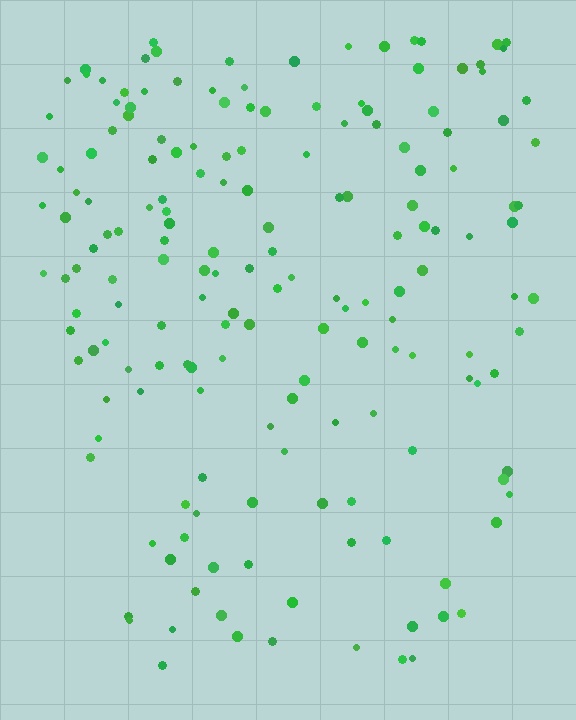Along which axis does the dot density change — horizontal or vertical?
Vertical.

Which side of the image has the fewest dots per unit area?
The bottom.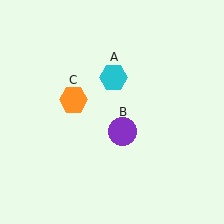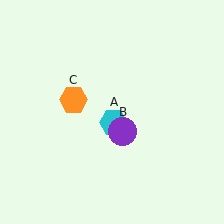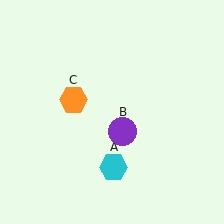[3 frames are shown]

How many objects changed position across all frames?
1 object changed position: cyan hexagon (object A).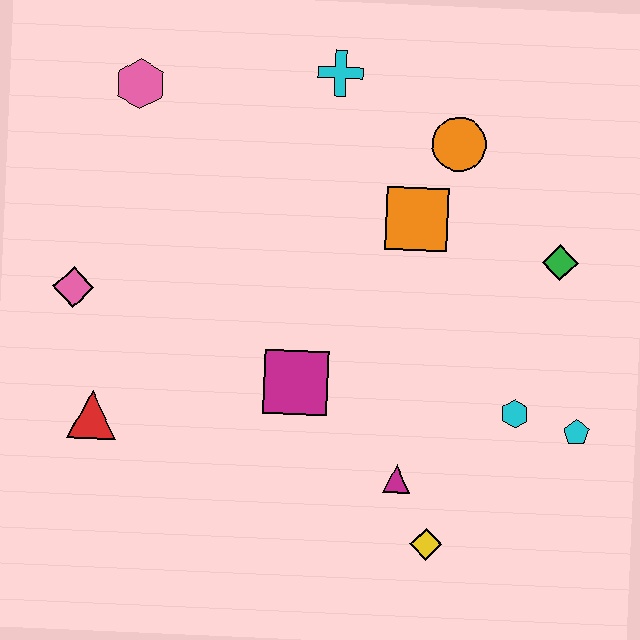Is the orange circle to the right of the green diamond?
No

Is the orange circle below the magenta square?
No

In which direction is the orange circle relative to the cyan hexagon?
The orange circle is above the cyan hexagon.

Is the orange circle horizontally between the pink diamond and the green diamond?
Yes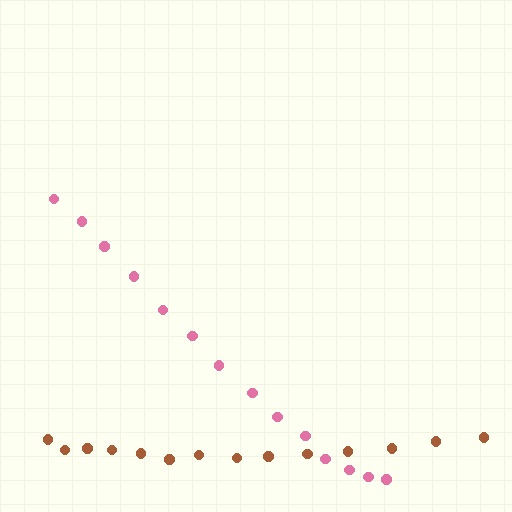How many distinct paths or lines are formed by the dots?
There are 2 distinct paths.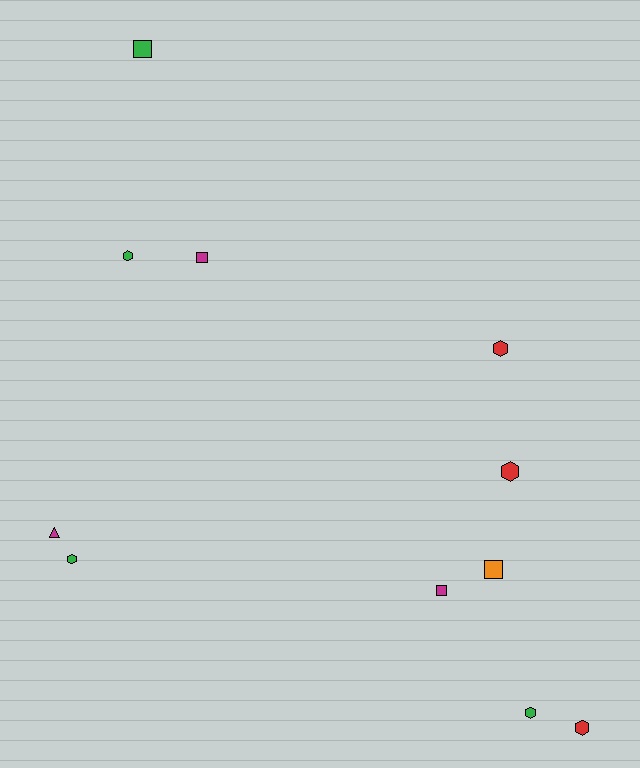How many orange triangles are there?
There are no orange triangles.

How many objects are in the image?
There are 11 objects.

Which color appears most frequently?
Green, with 4 objects.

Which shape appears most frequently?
Hexagon, with 6 objects.